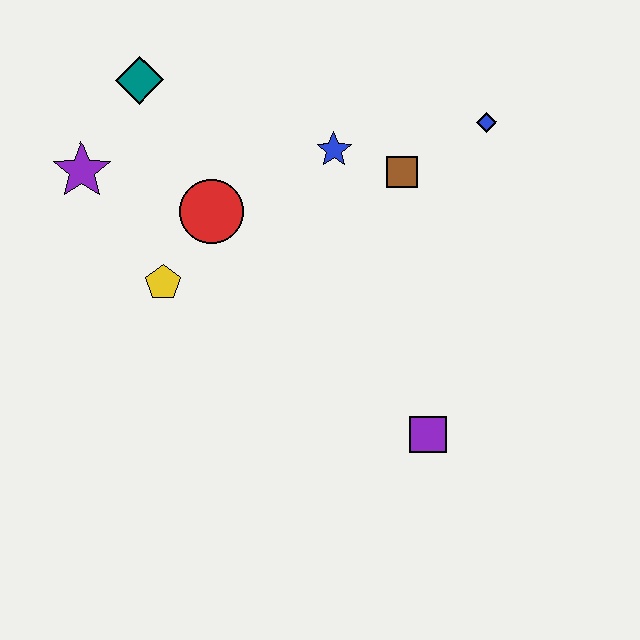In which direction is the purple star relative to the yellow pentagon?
The purple star is above the yellow pentagon.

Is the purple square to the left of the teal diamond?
No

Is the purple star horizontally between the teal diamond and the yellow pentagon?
No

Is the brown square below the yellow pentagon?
No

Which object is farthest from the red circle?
The purple square is farthest from the red circle.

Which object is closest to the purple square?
The brown square is closest to the purple square.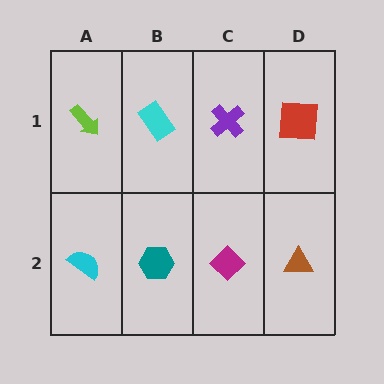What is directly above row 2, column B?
A cyan rectangle.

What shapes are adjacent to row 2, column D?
A red square (row 1, column D), a magenta diamond (row 2, column C).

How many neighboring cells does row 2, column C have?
3.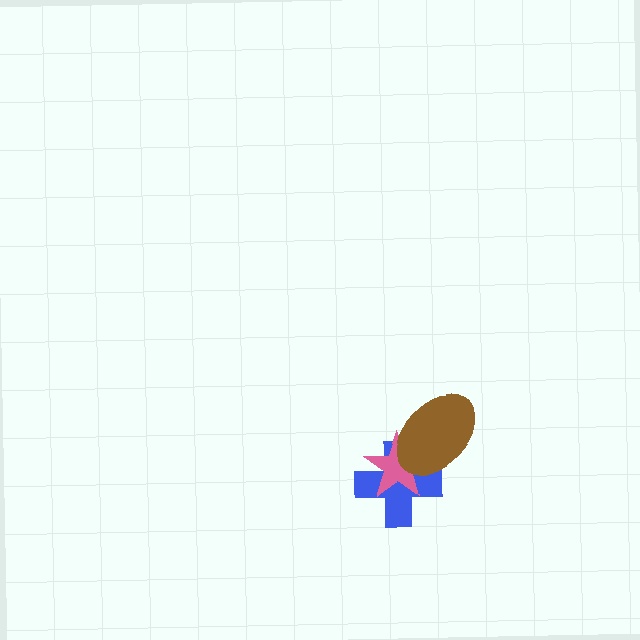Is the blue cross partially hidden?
Yes, it is partially covered by another shape.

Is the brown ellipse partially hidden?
No, no other shape covers it.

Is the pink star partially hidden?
Yes, it is partially covered by another shape.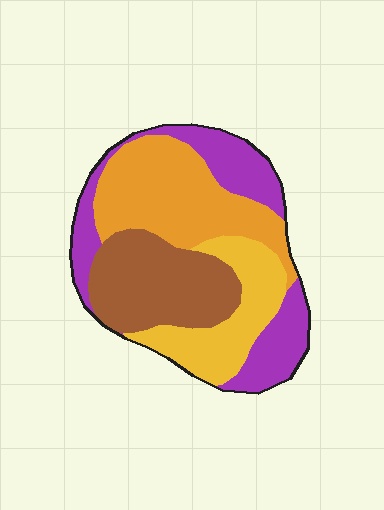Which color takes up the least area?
Yellow, at roughly 20%.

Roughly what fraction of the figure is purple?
Purple covers about 25% of the figure.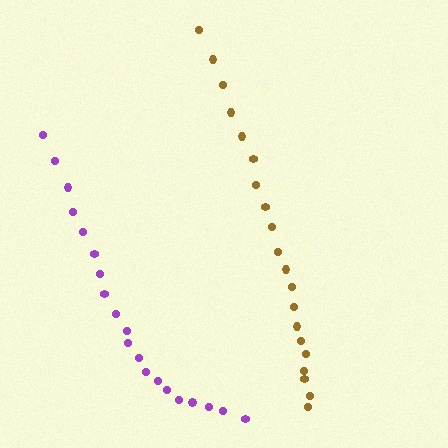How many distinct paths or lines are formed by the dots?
There are 2 distinct paths.